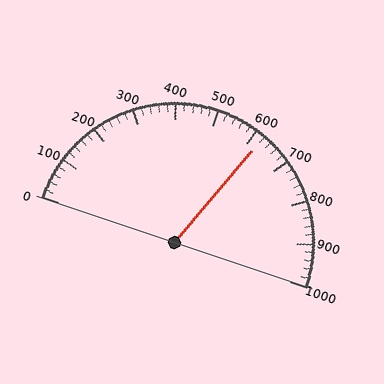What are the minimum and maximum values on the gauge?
The gauge ranges from 0 to 1000.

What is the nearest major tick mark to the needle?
The nearest major tick mark is 600.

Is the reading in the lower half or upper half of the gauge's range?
The reading is in the upper half of the range (0 to 1000).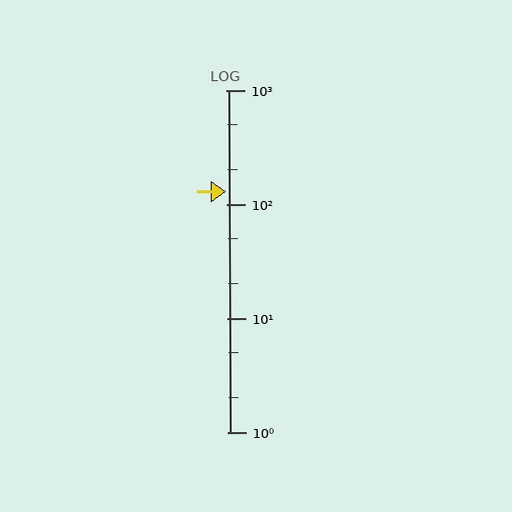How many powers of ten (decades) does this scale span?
The scale spans 3 decades, from 1 to 1000.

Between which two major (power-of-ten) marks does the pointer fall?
The pointer is between 100 and 1000.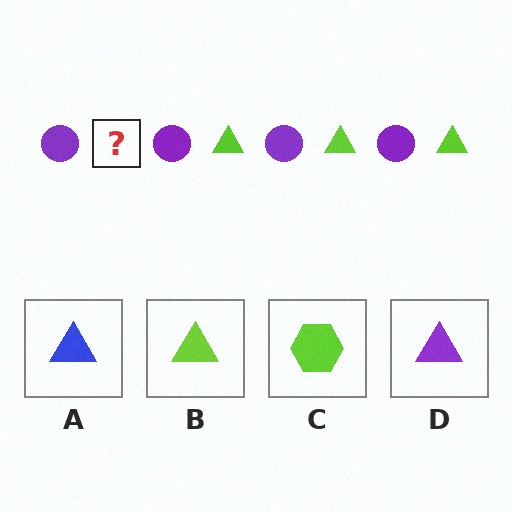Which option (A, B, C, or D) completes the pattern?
B.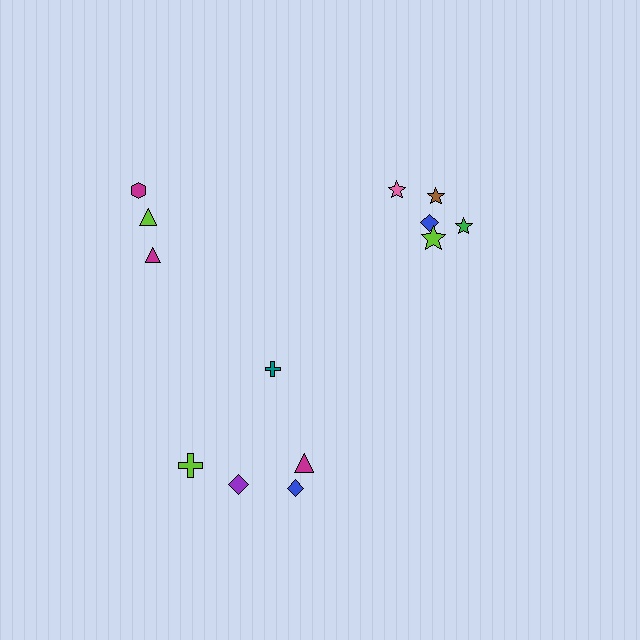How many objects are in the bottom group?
There are 5 objects.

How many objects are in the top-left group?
There are 3 objects.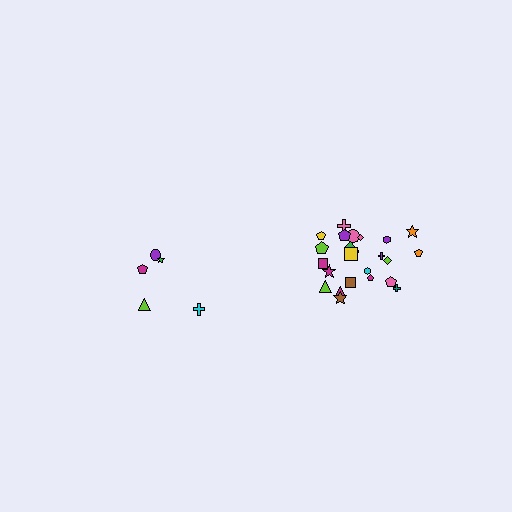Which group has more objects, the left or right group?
The right group.